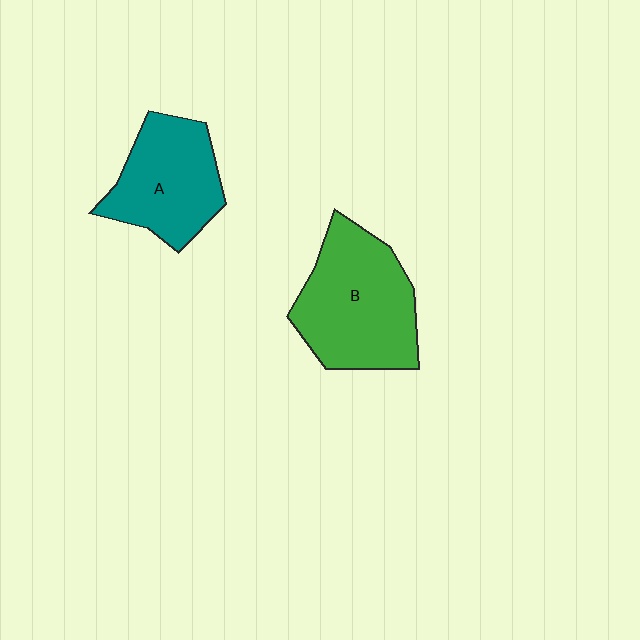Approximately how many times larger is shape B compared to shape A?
Approximately 1.3 times.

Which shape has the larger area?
Shape B (green).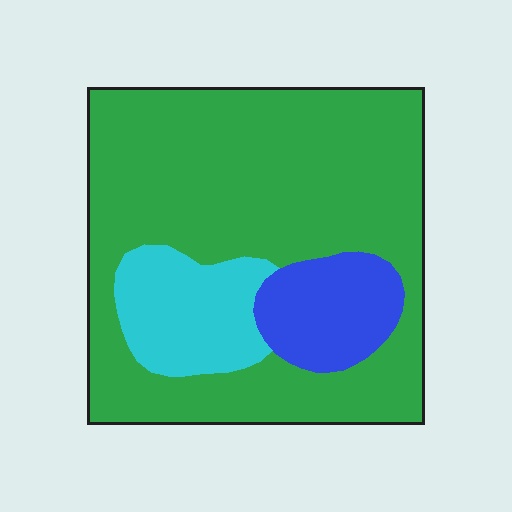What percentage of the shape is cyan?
Cyan covers around 15% of the shape.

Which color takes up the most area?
Green, at roughly 75%.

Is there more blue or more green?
Green.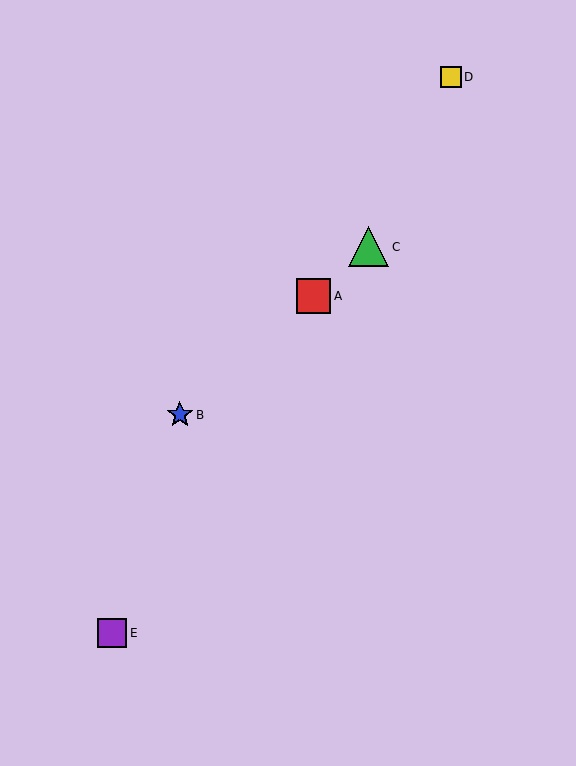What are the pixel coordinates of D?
Object D is at (451, 77).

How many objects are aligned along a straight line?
3 objects (A, B, C) are aligned along a straight line.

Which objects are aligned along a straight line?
Objects A, B, C are aligned along a straight line.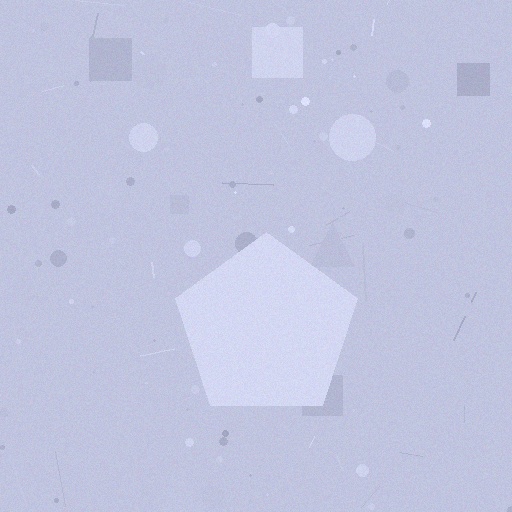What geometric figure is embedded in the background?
A pentagon is embedded in the background.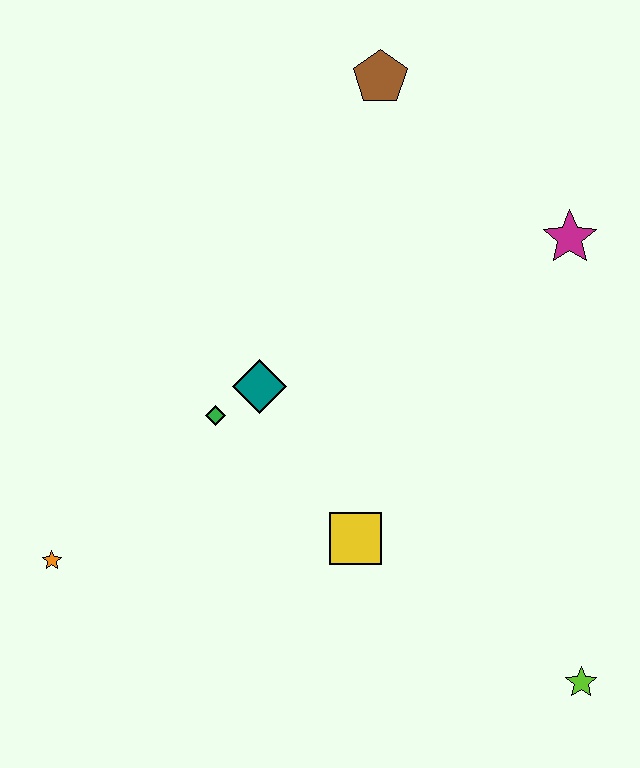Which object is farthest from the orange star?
The magenta star is farthest from the orange star.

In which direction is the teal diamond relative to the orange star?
The teal diamond is to the right of the orange star.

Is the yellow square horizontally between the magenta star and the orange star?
Yes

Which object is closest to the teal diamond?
The green diamond is closest to the teal diamond.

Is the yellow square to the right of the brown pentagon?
No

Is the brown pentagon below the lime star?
No